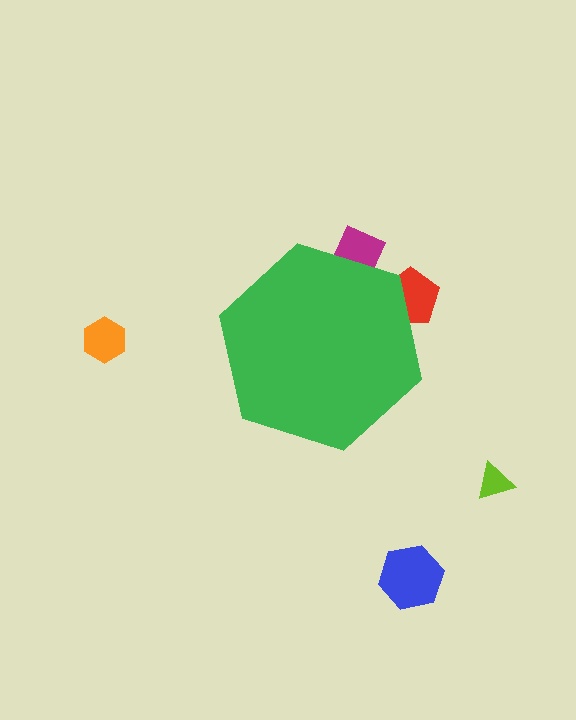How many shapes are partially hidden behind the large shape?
2 shapes are partially hidden.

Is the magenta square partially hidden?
Yes, the magenta square is partially hidden behind the green hexagon.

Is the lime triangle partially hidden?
No, the lime triangle is fully visible.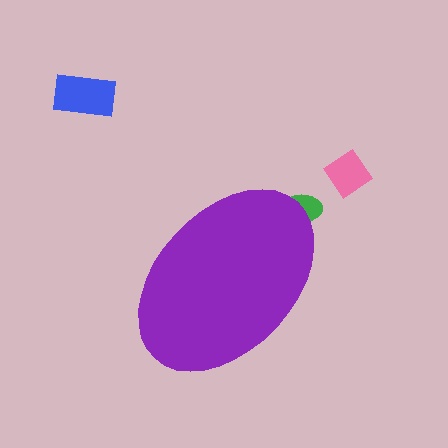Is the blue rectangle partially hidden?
No, the blue rectangle is fully visible.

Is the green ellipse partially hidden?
Yes, the green ellipse is partially hidden behind the purple ellipse.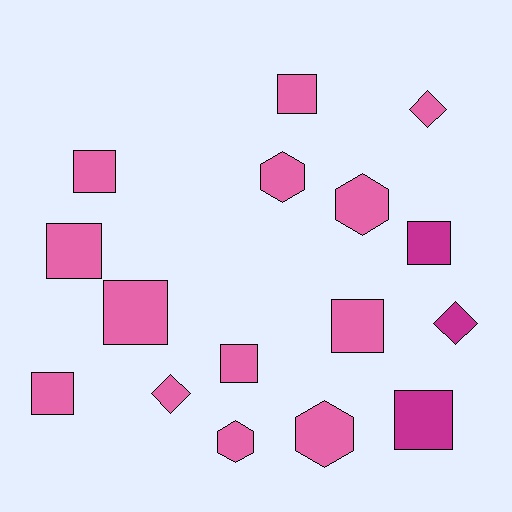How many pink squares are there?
There are 7 pink squares.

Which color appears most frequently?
Pink, with 13 objects.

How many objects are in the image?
There are 16 objects.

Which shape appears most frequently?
Square, with 9 objects.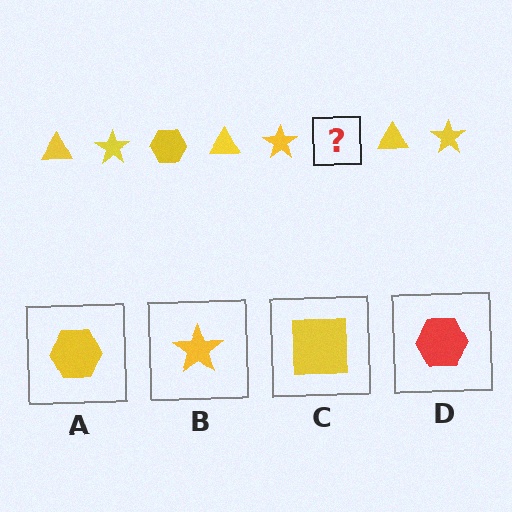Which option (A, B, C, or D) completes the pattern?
A.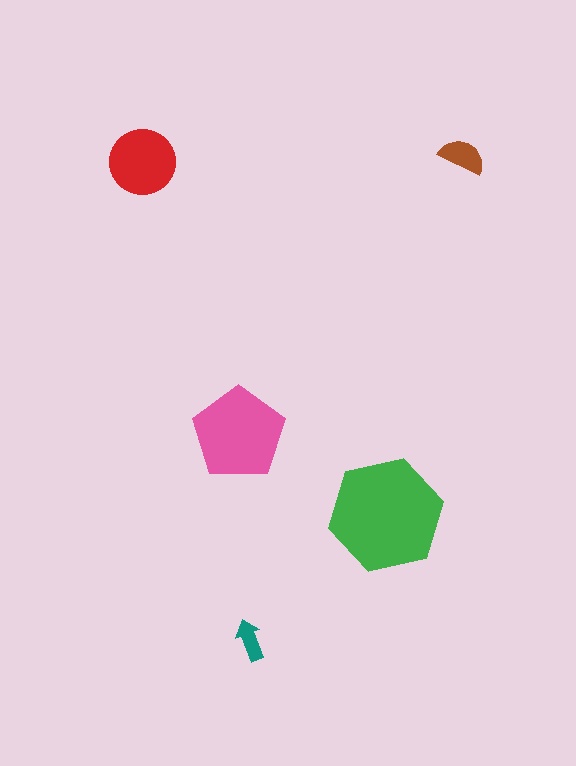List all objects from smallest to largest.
The teal arrow, the brown semicircle, the red circle, the pink pentagon, the green hexagon.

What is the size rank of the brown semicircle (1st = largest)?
4th.